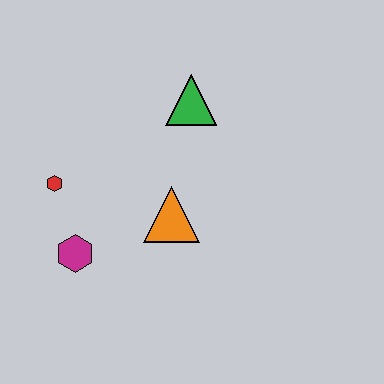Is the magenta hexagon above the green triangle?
No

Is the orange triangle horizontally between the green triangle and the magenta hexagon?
Yes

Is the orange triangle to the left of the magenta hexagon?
No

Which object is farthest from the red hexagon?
The green triangle is farthest from the red hexagon.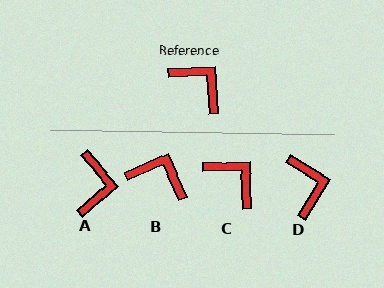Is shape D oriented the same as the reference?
No, it is off by about 34 degrees.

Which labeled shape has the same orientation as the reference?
C.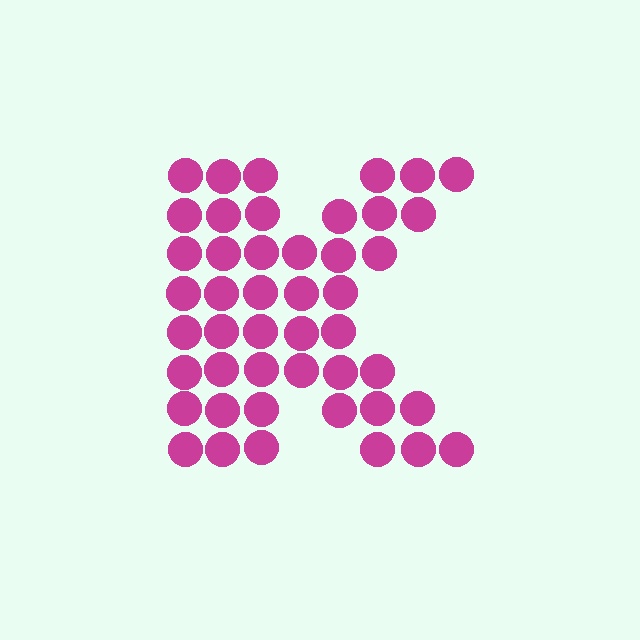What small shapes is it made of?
It is made of small circles.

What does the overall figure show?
The overall figure shows the letter K.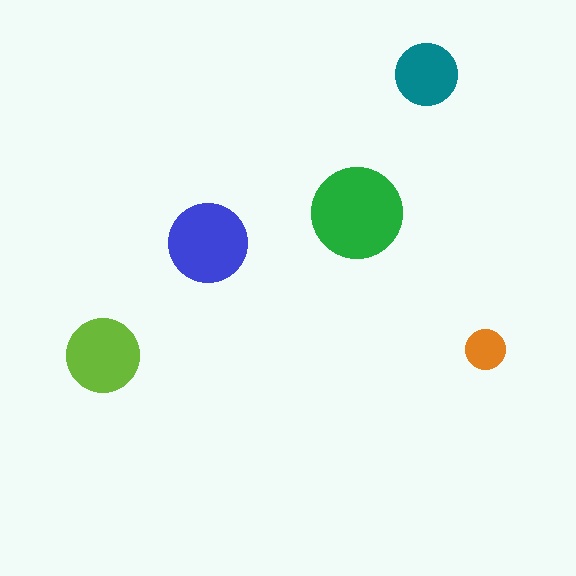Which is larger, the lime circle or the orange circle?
The lime one.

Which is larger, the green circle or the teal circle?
The green one.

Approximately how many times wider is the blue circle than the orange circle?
About 2 times wider.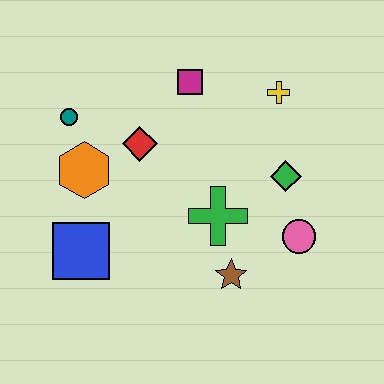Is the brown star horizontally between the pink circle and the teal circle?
Yes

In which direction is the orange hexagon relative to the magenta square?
The orange hexagon is to the left of the magenta square.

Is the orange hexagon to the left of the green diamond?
Yes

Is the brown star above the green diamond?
No